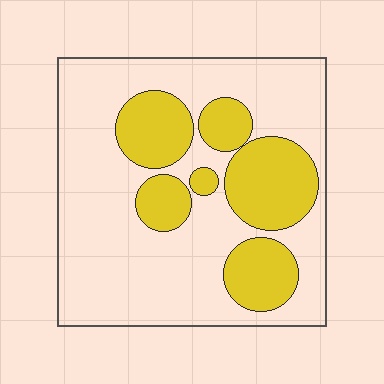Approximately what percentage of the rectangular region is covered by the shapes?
Approximately 30%.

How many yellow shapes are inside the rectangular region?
6.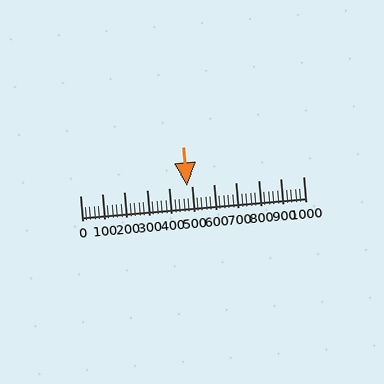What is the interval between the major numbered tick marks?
The major tick marks are spaced 100 units apart.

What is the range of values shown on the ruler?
The ruler shows values from 0 to 1000.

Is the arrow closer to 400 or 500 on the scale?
The arrow is closer to 500.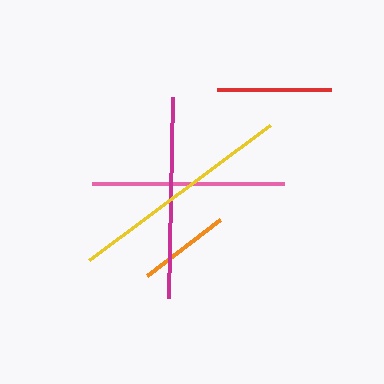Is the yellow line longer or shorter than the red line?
The yellow line is longer than the red line.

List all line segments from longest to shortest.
From longest to shortest: yellow, magenta, pink, red, orange.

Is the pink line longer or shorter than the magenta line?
The magenta line is longer than the pink line.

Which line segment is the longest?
The yellow line is the longest at approximately 226 pixels.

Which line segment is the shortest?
The orange line is the shortest at approximately 92 pixels.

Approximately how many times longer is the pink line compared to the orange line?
The pink line is approximately 2.1 times the length of the orange line.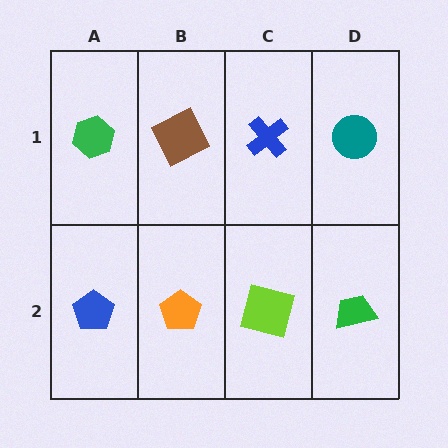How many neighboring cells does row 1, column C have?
3.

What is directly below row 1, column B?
An orange pentagon.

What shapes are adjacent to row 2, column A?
A green hexagon (row 1, column A), an orange pentagon (row 2, column B).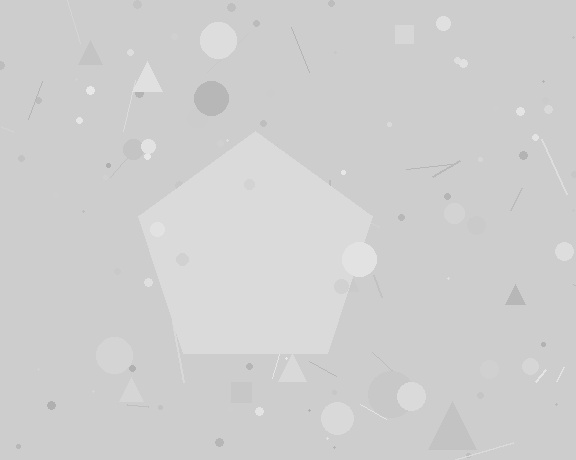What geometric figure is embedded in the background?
A pentagon is embedded in the background.